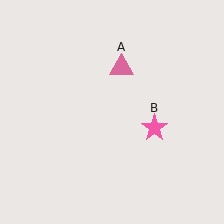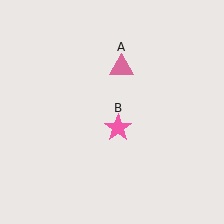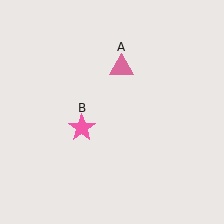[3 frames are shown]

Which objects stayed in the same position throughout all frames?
Pink triangle (object A) remained stationary.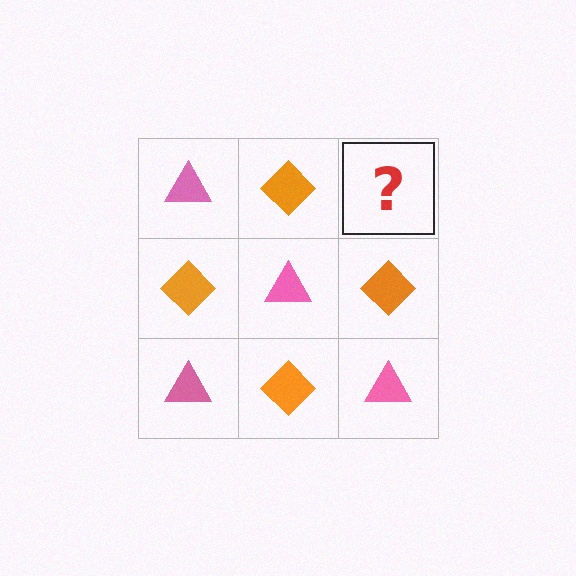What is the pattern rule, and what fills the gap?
The rule is that it alternates pink triangle and orange diamond in a checkerboard pattern. The gap should be filled with a pink triangle.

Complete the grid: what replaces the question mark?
The question mark should be replaced with a pink triangle.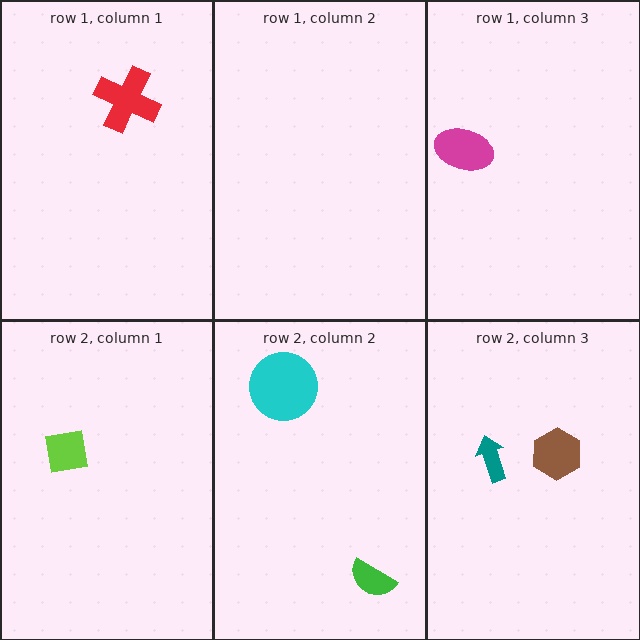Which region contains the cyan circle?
The row 2, column 2 region.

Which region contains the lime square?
The row 2, column 1 region.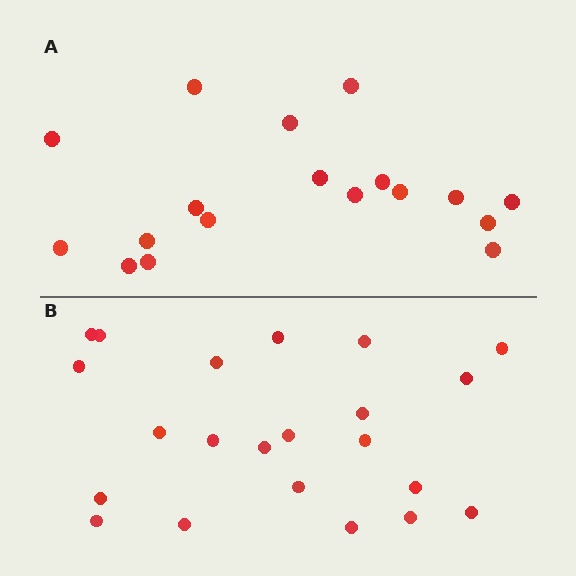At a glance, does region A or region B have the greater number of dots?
Region B (the bottom region) has more dots.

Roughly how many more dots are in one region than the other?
Region B has about 4 more dots than region A.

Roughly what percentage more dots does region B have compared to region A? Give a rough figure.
About 20% more.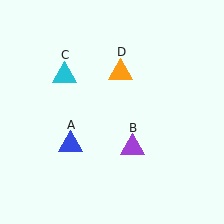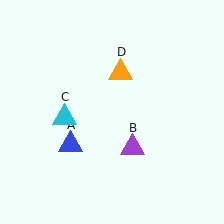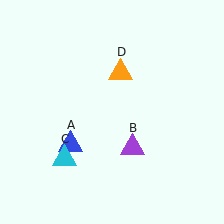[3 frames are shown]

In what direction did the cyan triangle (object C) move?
The cyan triangle (object C) moved down.